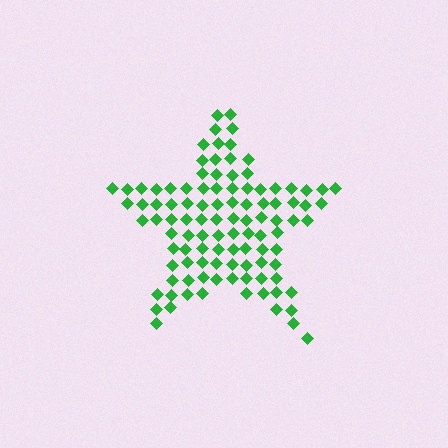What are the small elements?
The small elements are diamonds.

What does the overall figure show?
The overall figure shows a star.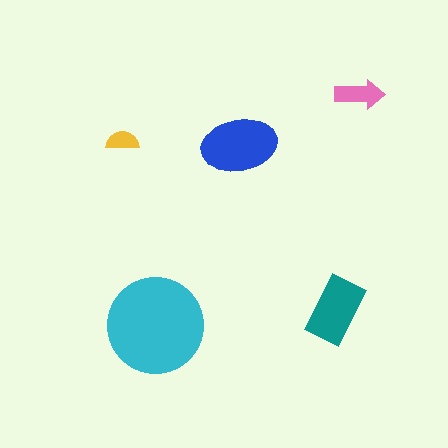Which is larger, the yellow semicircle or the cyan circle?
The cyan circle.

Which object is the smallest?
The yellow semicircle.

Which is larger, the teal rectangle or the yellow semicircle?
The teal rectangle.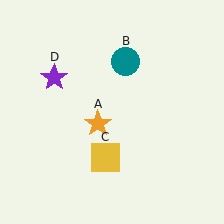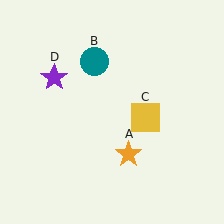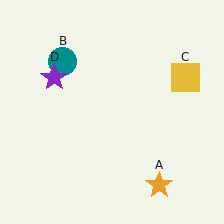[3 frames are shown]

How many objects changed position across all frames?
3 objects changed position: orange star (object A), teal circle (object B), yellow square (object C).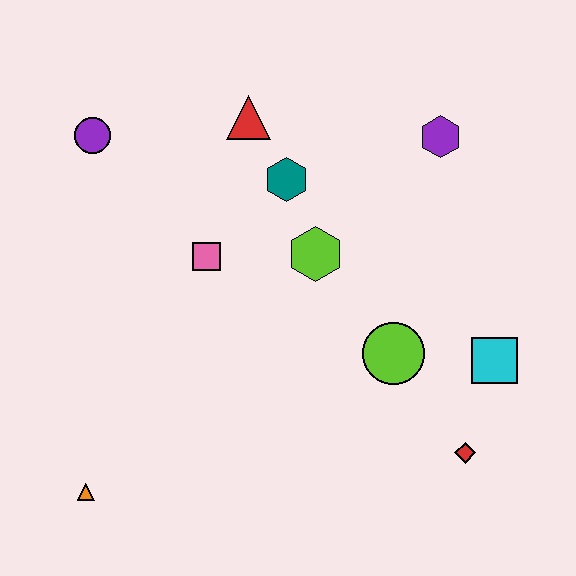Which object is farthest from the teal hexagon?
The orange triangle is farthest from the teal hexagon.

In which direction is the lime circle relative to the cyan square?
The lime circle is to the left of the cyan square.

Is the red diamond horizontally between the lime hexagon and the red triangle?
No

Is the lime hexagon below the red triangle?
Yes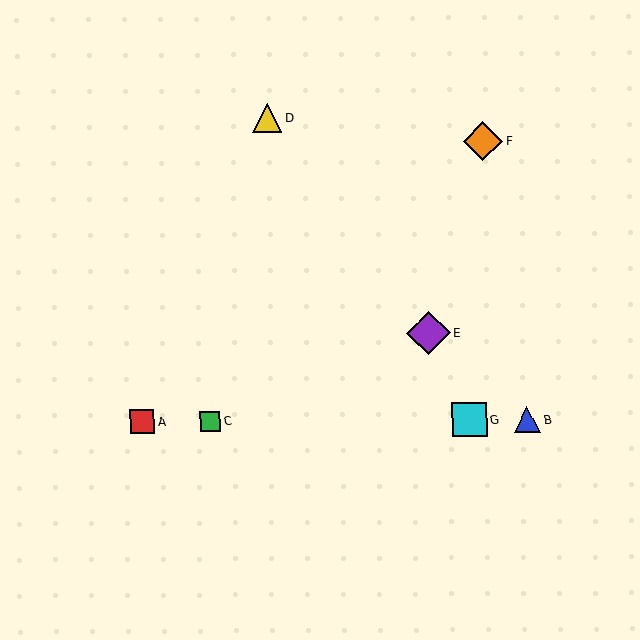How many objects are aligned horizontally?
4 objects (A, B, C, G) are aligned horizontally.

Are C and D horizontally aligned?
No, C is at y≈421 and D is at y≈118.